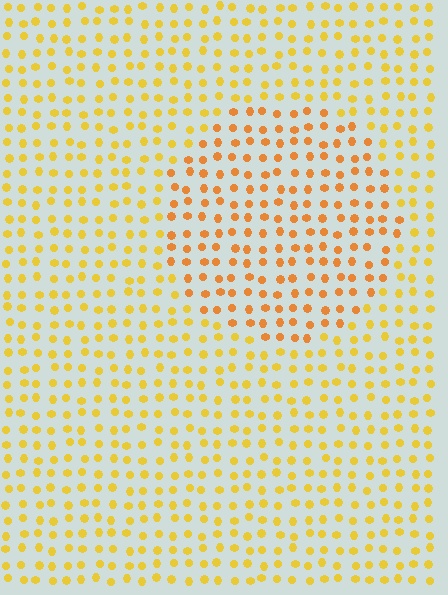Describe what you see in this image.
The image is filled with small yellow elements in a uniform arrangement. A circle-shaped region is visible where the elements are tinted to a slightly different hue, forming a subtle color boundary.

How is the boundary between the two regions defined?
The boundary is defined purely by a slight shift in hue (about 23 degrees). Spacing, size, and orientation are identical on both sides.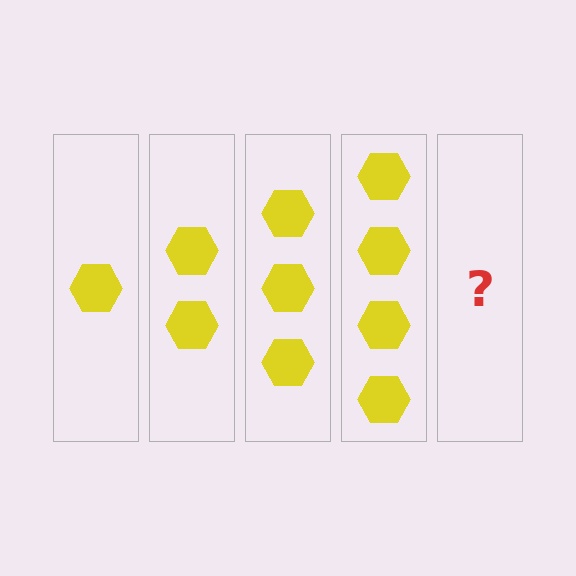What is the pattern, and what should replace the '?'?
The pattern is that each step adds one more hexagon. The '?' should be 5 hexagons.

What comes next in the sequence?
The next element should be 5 hexagons.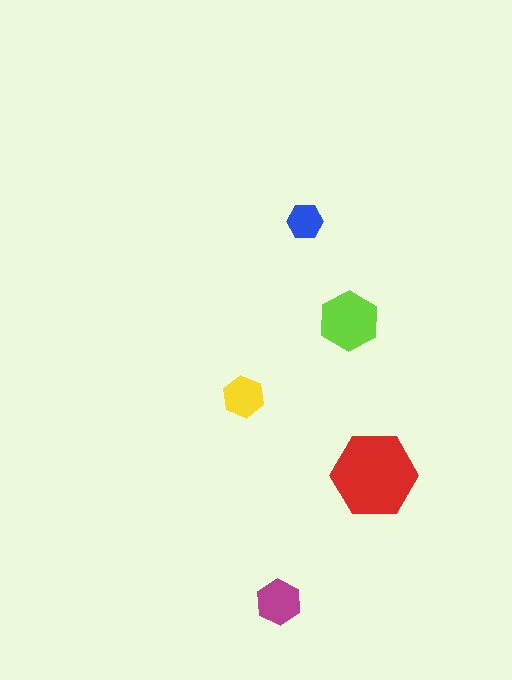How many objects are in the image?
There are 5 objects in the image.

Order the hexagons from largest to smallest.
the red one, the lime one, the magenta one, the yellow one, the blue one.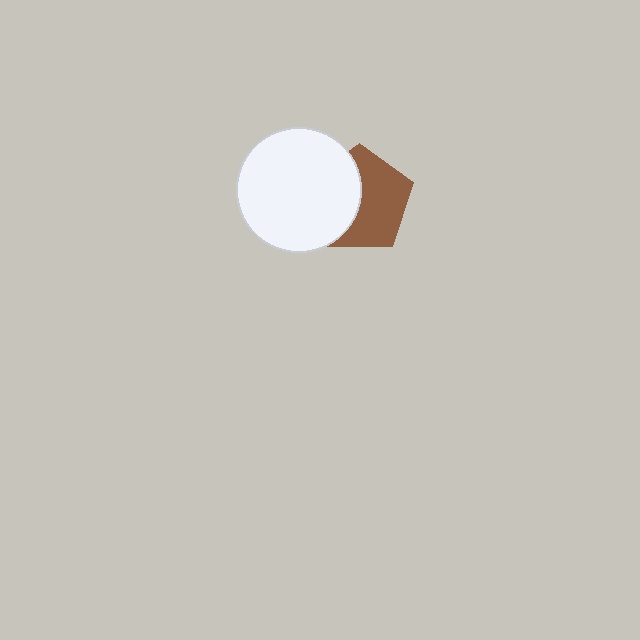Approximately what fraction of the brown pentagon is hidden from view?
Roughly 43% of the brown pentagon is hidden behind the white circle.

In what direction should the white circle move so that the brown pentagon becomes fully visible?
The white circle should move left. That is the shortest direction to clear the overlap and leave the brown pentagon fully visible.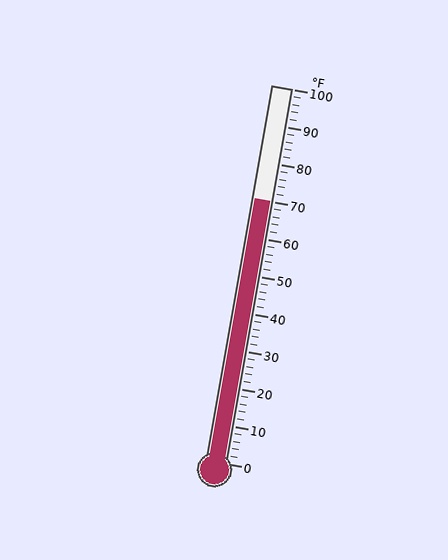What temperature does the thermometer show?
The thermometer shows approximately 70°F.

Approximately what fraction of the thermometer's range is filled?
The thermometer is filled to approximately 70% of its range.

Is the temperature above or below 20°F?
The temperature is above 20°F.